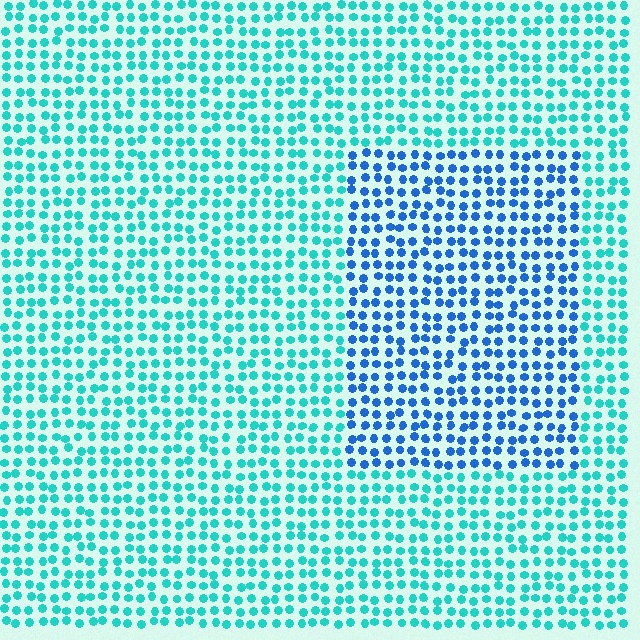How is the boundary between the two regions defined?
The boundary is defined purely by a slight shift in hue (about 41 degrees). Spacing, size, and orientation are identical on both sides.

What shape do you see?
I see a rectangle.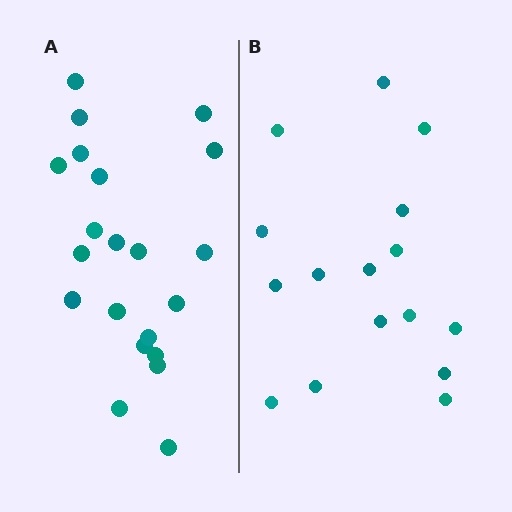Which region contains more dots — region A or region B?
Region A (the left region) has more dots.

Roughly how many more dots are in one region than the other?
Region A has about 5 more dots than region B.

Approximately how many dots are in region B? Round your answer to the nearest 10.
About 20 dots. (The exact count is 16, which rounds to 20.)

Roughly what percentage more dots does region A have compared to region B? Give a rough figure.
About 30% more.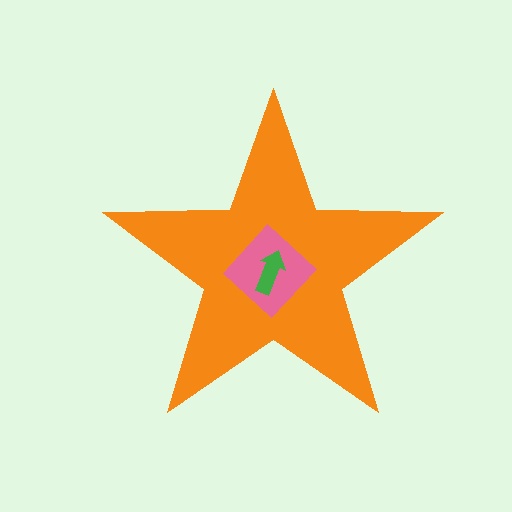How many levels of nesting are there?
3.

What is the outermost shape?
The orange star.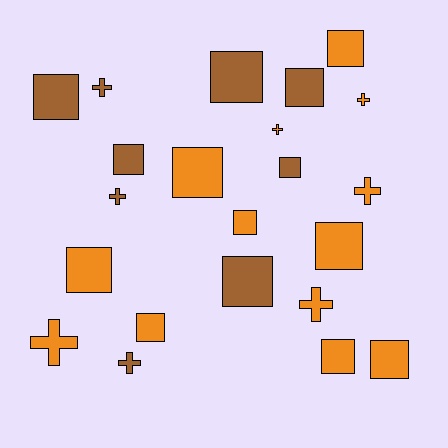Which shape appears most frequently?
Square, with 14 objects.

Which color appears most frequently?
Orange, with 13 objects.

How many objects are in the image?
There are 22 objects.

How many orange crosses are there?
There are 5 orange crosses.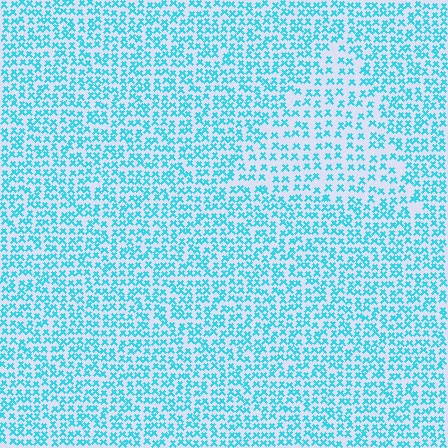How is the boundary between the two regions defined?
The boundary is defined by a change in element density (approximately 1.6x ratio). All elements are the same color, size, and shape.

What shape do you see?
I see a triangle.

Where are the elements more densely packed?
The elements are more densely packed outside the triangle boundary.